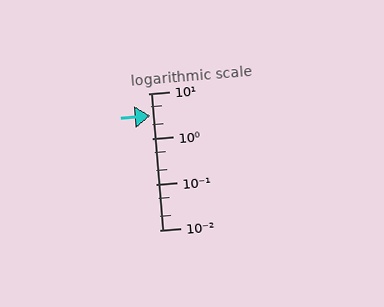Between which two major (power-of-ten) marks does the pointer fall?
The pointer is between 1 and 10.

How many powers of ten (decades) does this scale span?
The scale spans 3 decades, from 0.01 to 10.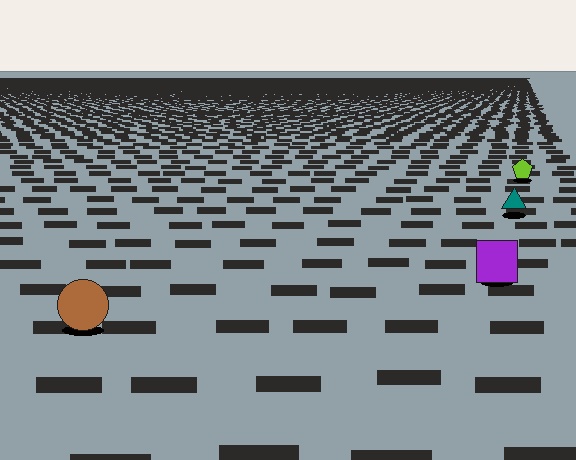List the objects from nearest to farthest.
From nearest to farthest: the brown circle, the purple square, the teal triangle, the lime pentagon.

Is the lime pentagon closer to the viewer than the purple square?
No. The purple square is closer — you can tell from the texture gradient: the ground texture is coarser near it.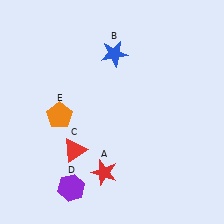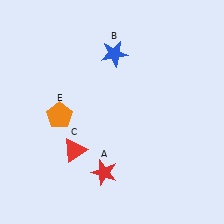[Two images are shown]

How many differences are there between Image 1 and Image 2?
There is 1 difference between the two images.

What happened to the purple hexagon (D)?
The purple hexagon (D) was removed in Image 2. It was in the bottom-left area of Image 1.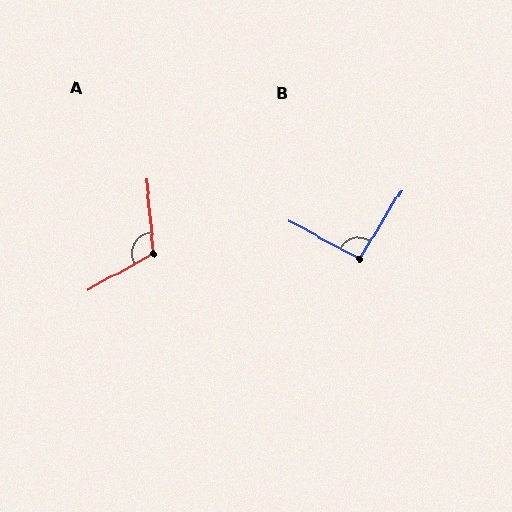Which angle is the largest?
A, at approximately 114 degrees.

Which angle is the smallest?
B, at approximately 93 degrees.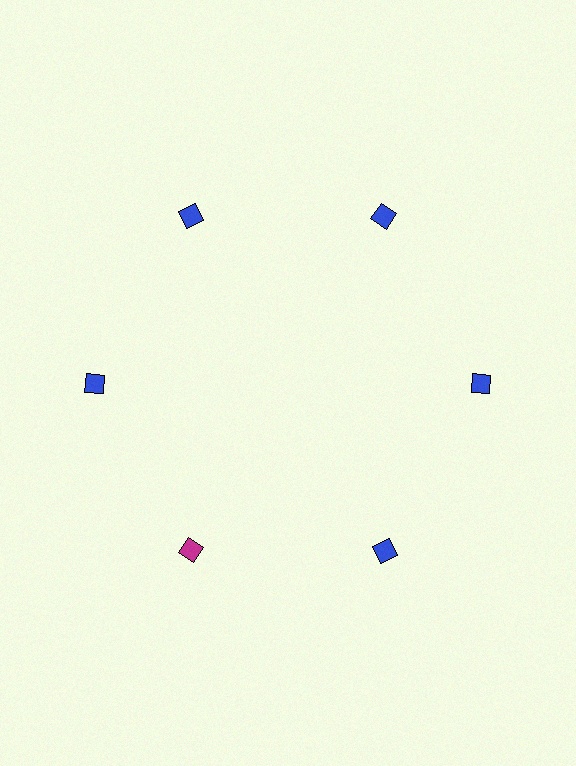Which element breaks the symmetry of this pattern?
The magenta diamond at roughly the 7 o'clock position breaks the symmetry. All other shapes are blue diamonds.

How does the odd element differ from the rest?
It has a different color: magenta instead of blue.